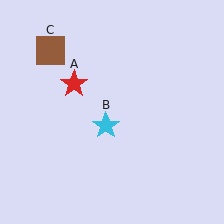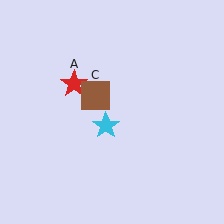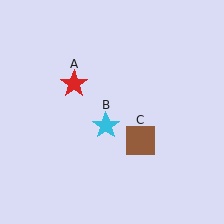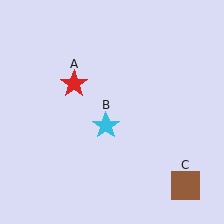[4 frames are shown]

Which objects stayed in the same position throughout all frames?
Red star (object A) and cyan star (object B) remained stationary.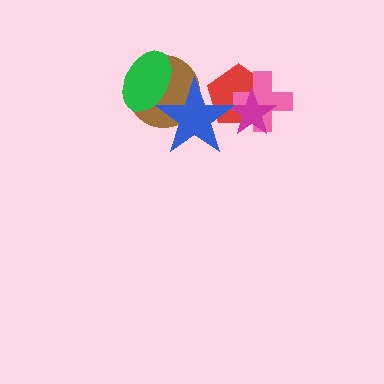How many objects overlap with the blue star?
4 objects overlap with the blue star.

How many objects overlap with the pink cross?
2 objects overlap with the pink cross.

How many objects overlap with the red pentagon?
3 objects overlap with the red pentagon.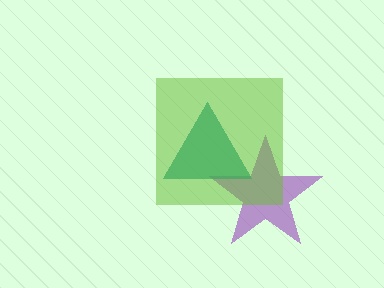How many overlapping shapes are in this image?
There are 3 overlapping shapes in the image.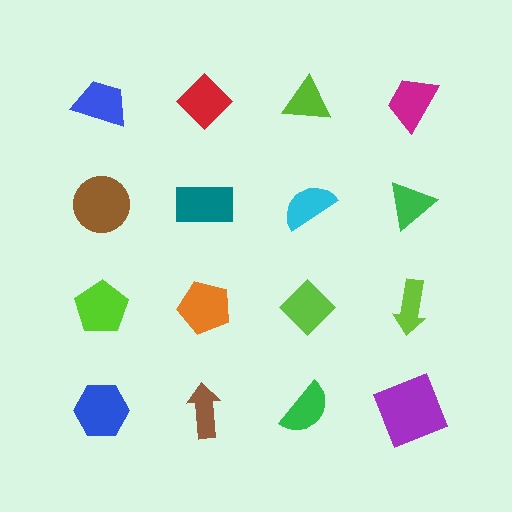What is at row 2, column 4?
A green triangle.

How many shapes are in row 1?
4 shapes.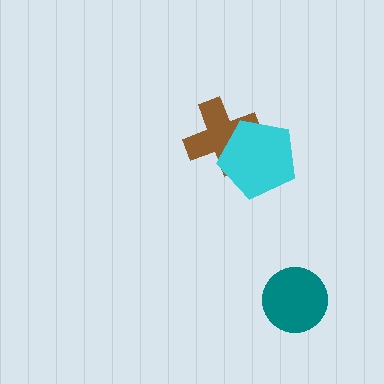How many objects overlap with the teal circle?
0 objects overlap with the teal circle.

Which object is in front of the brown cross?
The cyan pentagon is in front of the brown cross.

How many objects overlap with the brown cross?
1 object overlaps with the brown cross.